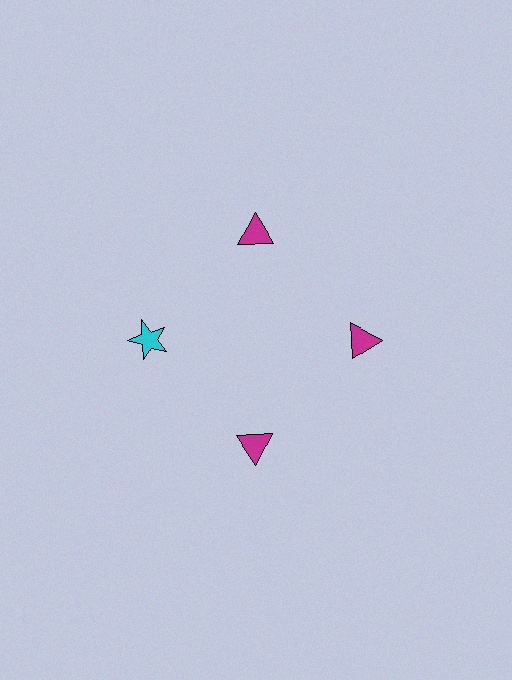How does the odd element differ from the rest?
It differs in both color (cyan instead of magenta) and shape (star instead of triangle).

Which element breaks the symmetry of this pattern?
The cyan star at roughly the 9 o'clock position breaks the symmetry. All other shapes are magenta triangles.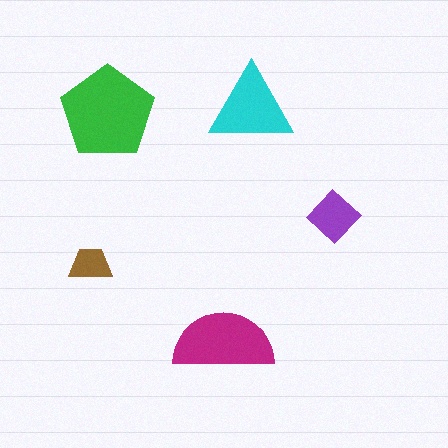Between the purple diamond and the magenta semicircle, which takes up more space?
The magenta semicircle.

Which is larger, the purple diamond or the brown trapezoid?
The purple diamond.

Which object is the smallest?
The brown trapezoid.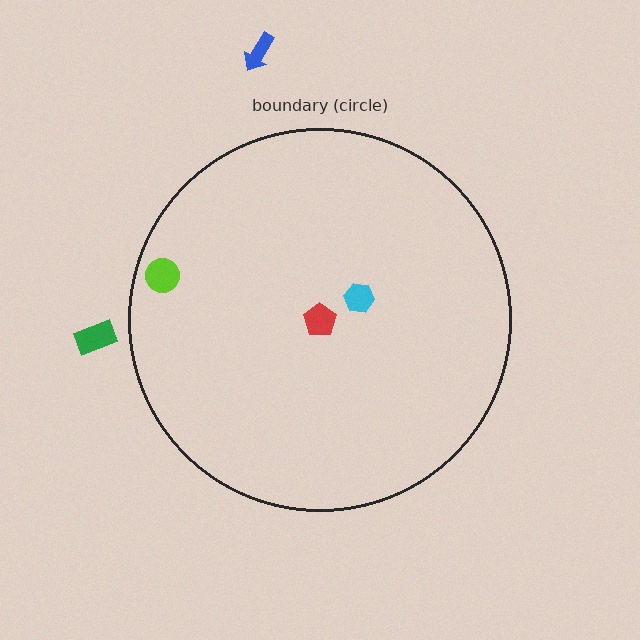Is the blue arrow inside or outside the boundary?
Outside.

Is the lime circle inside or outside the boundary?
Inside.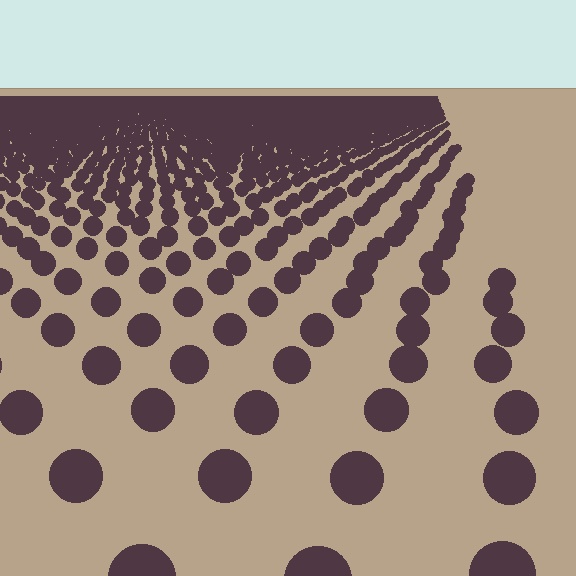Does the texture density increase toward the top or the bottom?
Density increases toward the top.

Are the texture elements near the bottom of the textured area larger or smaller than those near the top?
Larger. Near the bottom, elements are closer to the viewer and appear at a bigger on-screen size.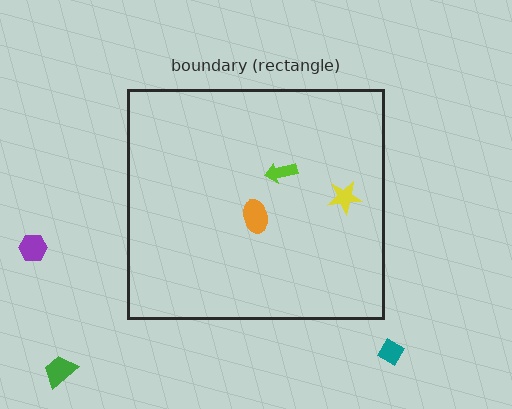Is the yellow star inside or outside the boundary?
Inside.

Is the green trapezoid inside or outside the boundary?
Outside.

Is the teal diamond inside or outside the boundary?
Outside.